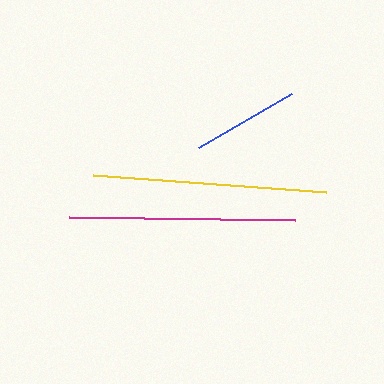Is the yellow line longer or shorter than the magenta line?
The yellow line is longer than the magenta line.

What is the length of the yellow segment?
The yellow segment is approximately 233 pixels long.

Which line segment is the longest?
The yellow line is the longest at approximately 233 pixels.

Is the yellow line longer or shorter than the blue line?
The yellow line is longer than the blue line.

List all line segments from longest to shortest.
From longest to shortest: yellow, magenta, blue.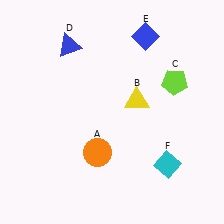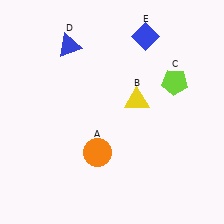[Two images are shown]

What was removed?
The cyan diamond (F) was removed in Image 2.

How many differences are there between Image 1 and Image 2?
There is 1 difference between the two images.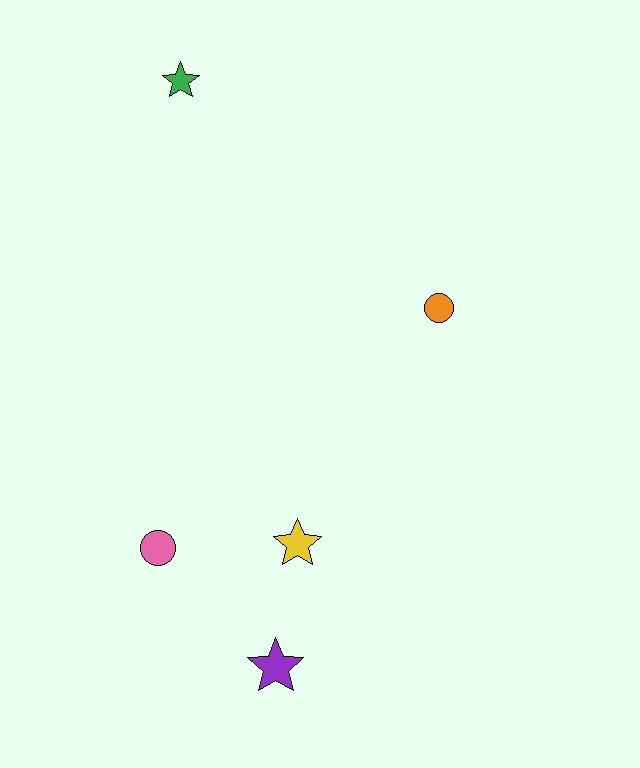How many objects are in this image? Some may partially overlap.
There are 5 objects.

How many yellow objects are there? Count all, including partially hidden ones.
There is 1 yellow object.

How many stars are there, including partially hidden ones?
There are 3 stars.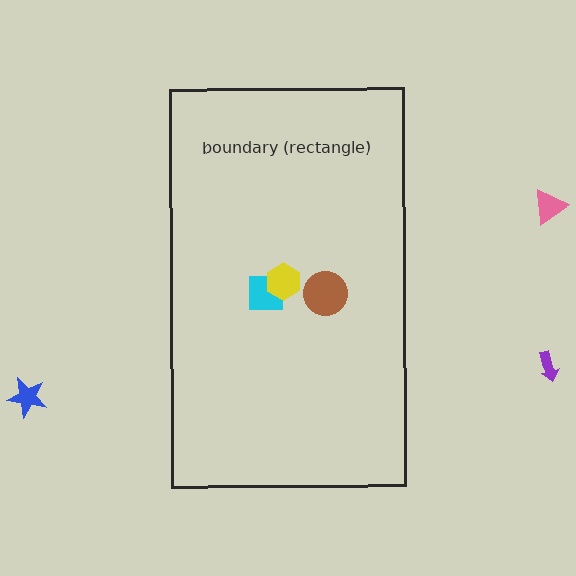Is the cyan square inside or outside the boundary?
Inside.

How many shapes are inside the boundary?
3 inside, 3 outside.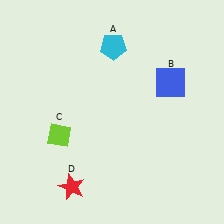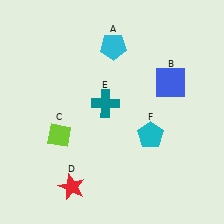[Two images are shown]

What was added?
A teal cross (E), a cyan pentagon (F) were added in Image 2.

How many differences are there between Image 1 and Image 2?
There are 2 differences between the two images.